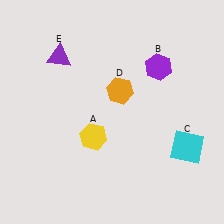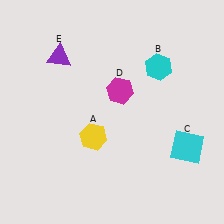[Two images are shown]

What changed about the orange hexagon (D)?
In Image 1, D is orange. In Image 2, it changed to magenta.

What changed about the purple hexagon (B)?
In Image 1, B is purple. In Image 2, it changed to cyan.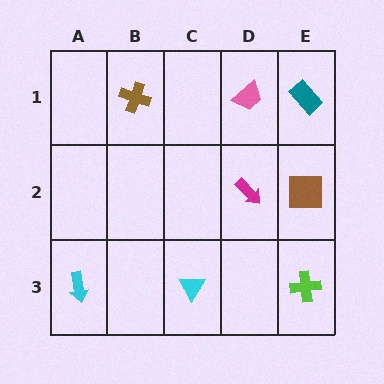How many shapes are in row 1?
3 shapes.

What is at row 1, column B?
A brown cross.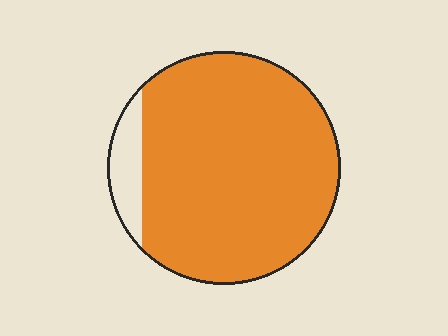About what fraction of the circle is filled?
About nine tenths (9/10).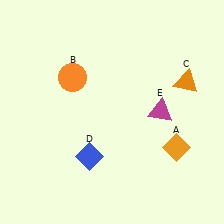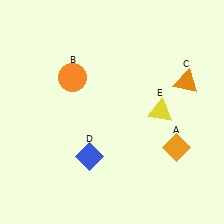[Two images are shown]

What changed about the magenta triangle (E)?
In Image 1, E is magenta. In Image 2, it changed to yellow.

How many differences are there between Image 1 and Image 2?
There is 1 difference between the two images.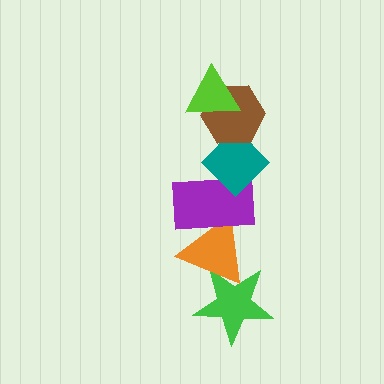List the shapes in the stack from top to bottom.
From top to bottom: the lime triangle, the brown hexagon, the teal diamond, the purple rectangle, the orange triangle, the green star.